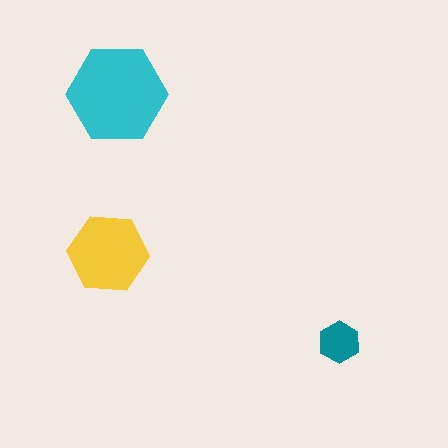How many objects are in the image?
There are 3 objects in the image.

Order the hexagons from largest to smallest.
the cyan one, the yellow one, the teal one.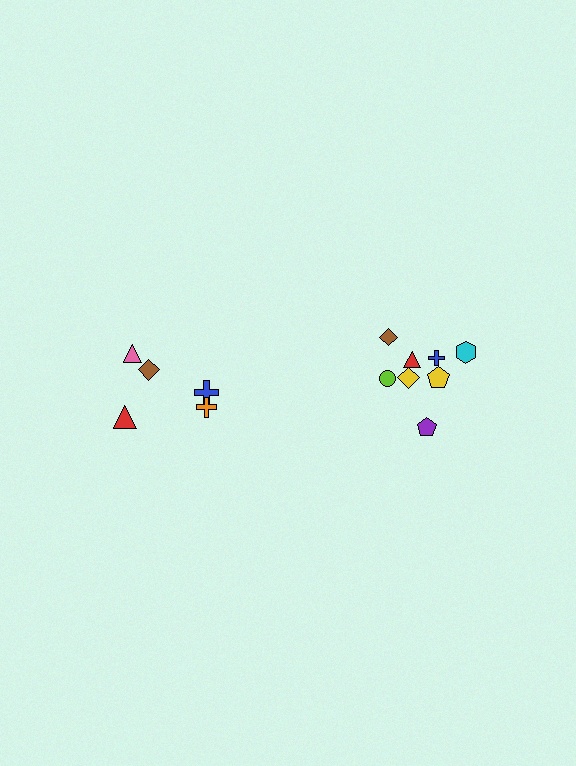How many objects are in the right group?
There are 8 objects.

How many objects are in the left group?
There are 5 objects.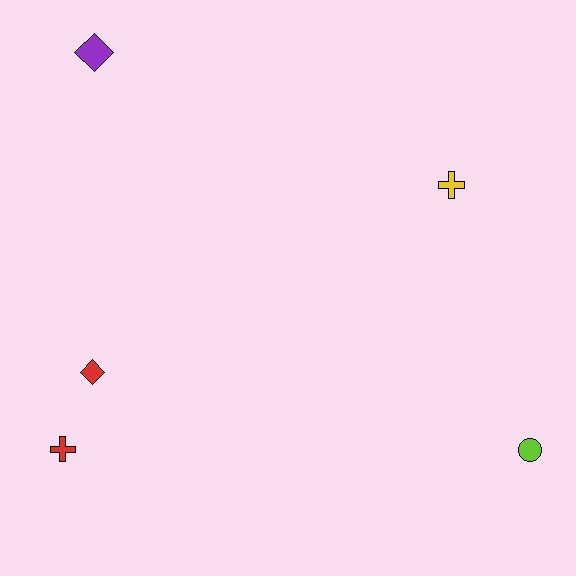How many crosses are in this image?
There are 2 crosses.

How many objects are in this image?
There are 5 objects.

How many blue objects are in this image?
There are no blue objects.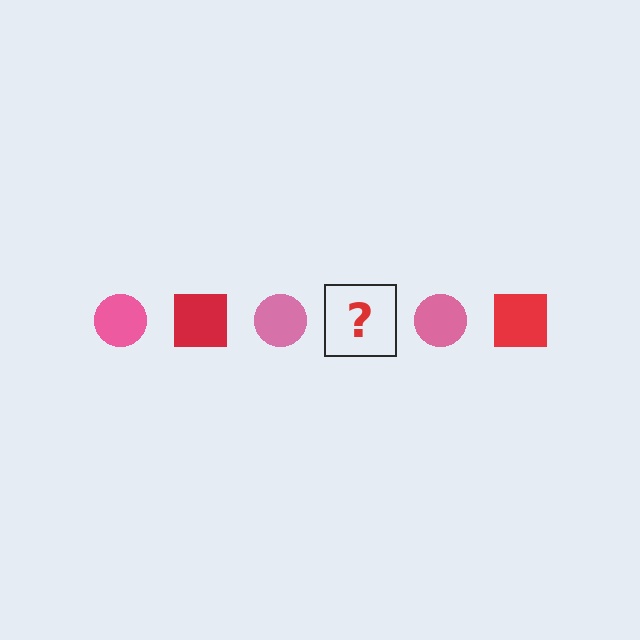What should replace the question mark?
The question mark should be replaced with a red square.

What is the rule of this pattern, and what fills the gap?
The rule is that the pattern alternates between pink circle and red square. The gap should be filled with a red square.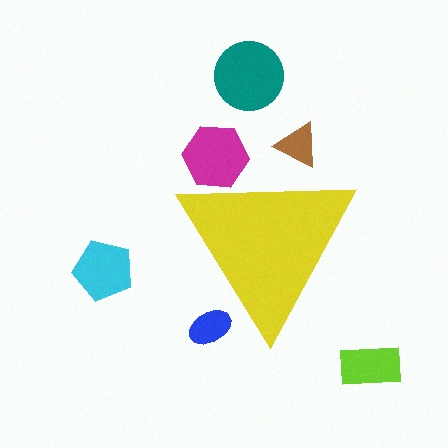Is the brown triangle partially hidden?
Yes, the brown triangle is partially hidden behind the yellow triangle.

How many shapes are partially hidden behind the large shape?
3 shapes are partially hidden.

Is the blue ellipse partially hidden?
Yes, the blue ellipse is partially hidden behind the yellow triangle.